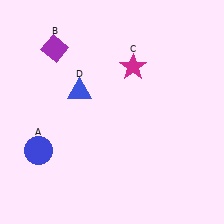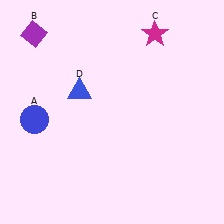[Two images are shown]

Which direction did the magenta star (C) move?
The magenta star (C) moved up.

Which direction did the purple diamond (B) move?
The purple diamond (B) moved left.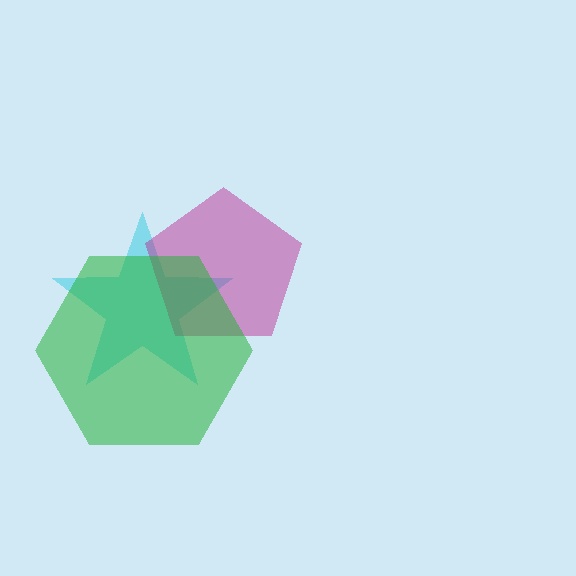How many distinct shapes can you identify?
There are 3 distinct shapes: a cyan star, a magenta pentagon, a green hexagon.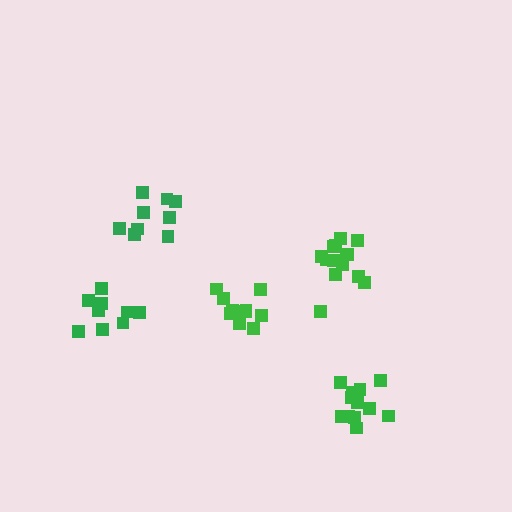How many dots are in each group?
Group 1: 10 dots, Group 2: 13 dots, Group 3: 10 dots, Group 4: 14 dots, Group 5: 9 dots (56 total).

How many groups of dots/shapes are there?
There are 5 groups.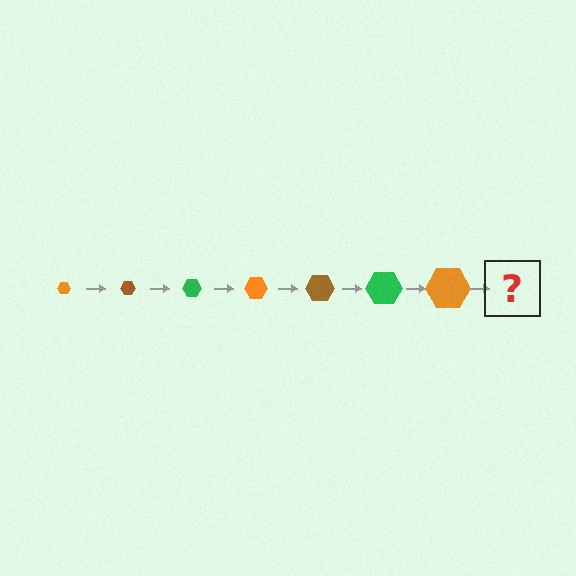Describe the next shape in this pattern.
It should be a brown hexagon, larger than the previous one.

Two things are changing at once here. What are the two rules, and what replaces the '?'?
The two rules are that the hexagon grows larger each step and the color cycles through orange, brown, and green. The '?' should be a brown hexagon, larger than the previous one.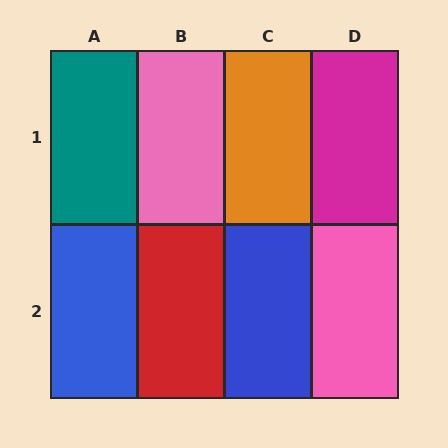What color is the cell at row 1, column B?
Pink.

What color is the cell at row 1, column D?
Magenta.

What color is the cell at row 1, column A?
Teal.